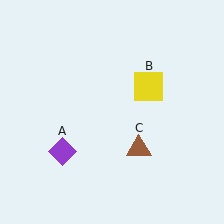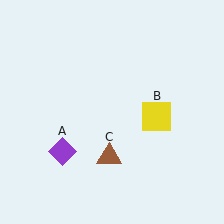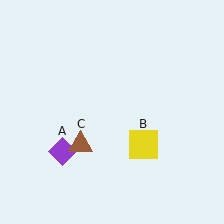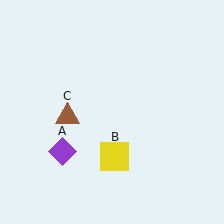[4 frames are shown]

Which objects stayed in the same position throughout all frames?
Purple diamond (object A) remained stationary.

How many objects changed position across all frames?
2 objects changed position: yellow square (object B), brown triangle (object C).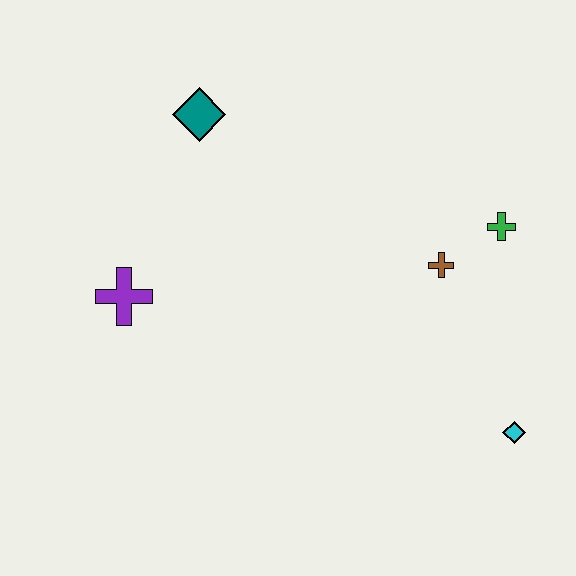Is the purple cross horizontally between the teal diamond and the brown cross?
No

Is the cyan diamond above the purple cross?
No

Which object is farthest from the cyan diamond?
The teal diamond is farthest from the cyan diamond.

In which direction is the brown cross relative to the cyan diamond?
The brown cross is above the cyan diamond.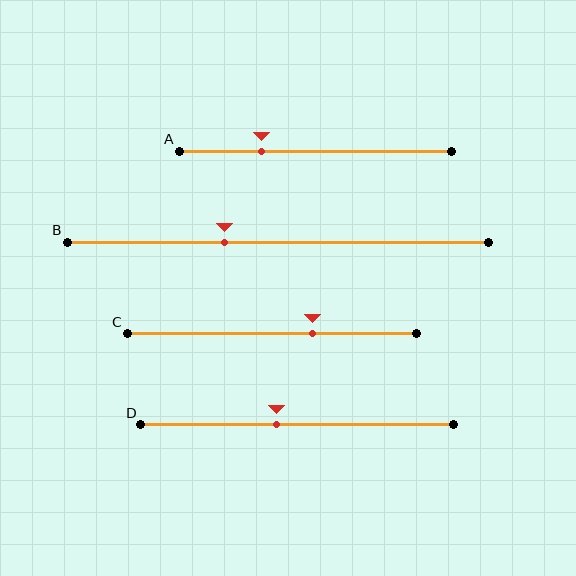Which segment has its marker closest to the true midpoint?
Segment D has its marker closest to the true midpoint.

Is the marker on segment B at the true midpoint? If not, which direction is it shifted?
No, the marker on segment B is shifted to the left by about 13% of the segment length.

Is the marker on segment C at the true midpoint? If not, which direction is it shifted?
No, the marker on segment C is shifted to the right by about 14% of the segment length.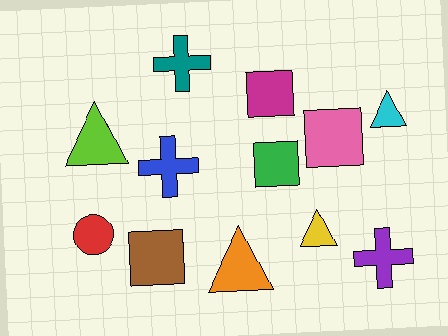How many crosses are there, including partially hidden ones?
There are 3 crosses.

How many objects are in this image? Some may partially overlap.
There are 12 objects.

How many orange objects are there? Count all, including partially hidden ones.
There is 1 orange object.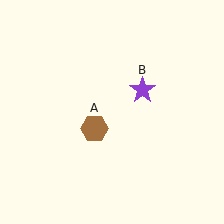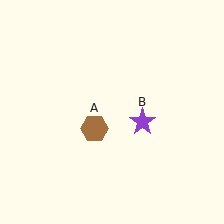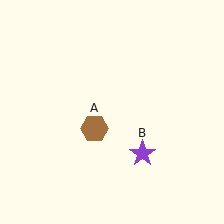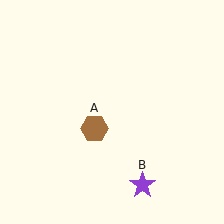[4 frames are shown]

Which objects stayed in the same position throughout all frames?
Brown hexagon (object A) remained stationary.